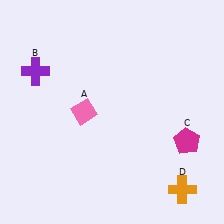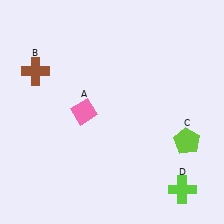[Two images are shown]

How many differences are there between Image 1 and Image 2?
There are 3 differences between the two images.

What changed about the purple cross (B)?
In Image 1, B is purple. In Image 2, it changed to brown.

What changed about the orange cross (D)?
In Image 1, D is orange. In Image 2, it changed to lime.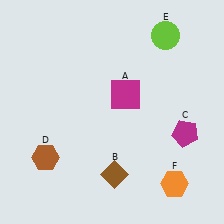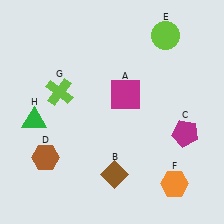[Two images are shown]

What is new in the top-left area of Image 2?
A lime cross (G) was added in the top-left area of Image 2.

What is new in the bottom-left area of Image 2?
A green triangle (H) was added in the bottom-left area of Image 2.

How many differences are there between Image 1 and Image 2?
There are 2 differences between the two images.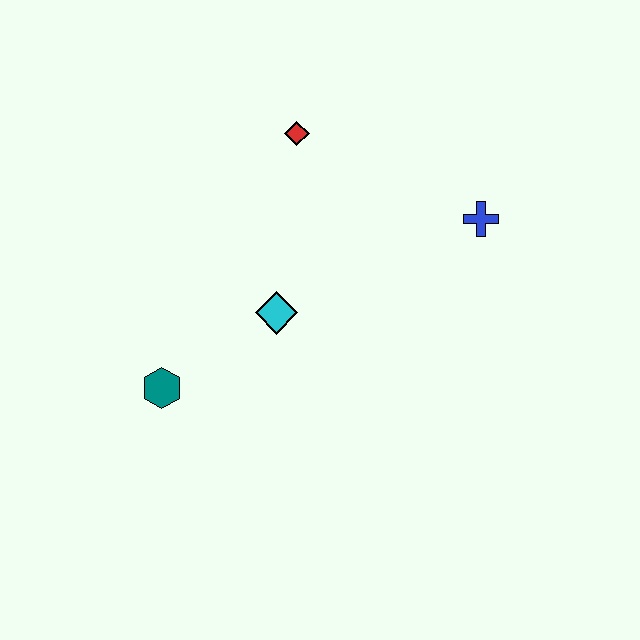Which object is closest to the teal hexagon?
The cyan diamond is closest to the teal hexagon.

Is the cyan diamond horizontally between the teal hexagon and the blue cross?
Yes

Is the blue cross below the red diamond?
Yes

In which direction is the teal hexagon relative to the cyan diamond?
The teal hexagon is to the left of the cyan diamond.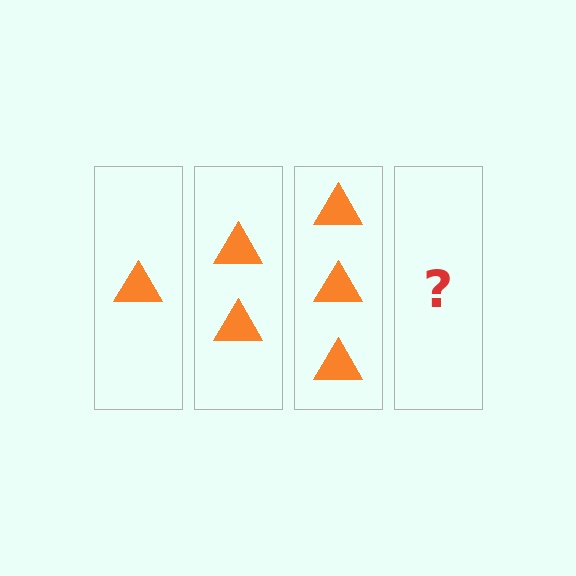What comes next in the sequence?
The next element should be 4 triangles.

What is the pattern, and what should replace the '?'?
The pattern is that each step adds one more triangle. The '?' should be 4 triangles.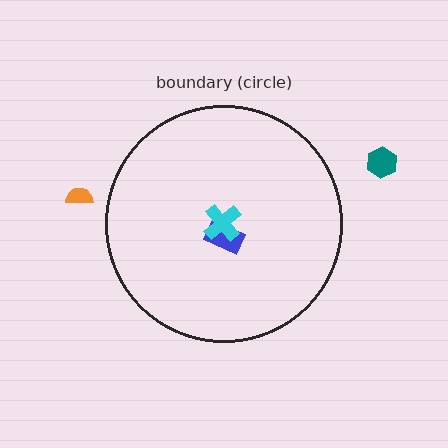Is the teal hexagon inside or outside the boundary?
Outside.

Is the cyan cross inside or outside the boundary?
Inside.